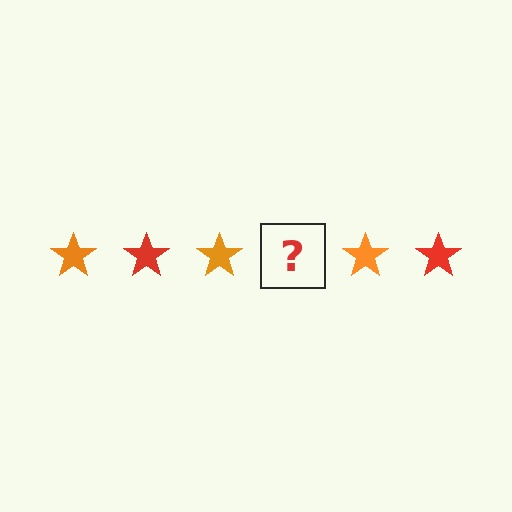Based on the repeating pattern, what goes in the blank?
The blank should be a red star.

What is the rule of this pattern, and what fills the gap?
The rule is that the pattern cycles through orange, red stars. The gap should be filled with a red star.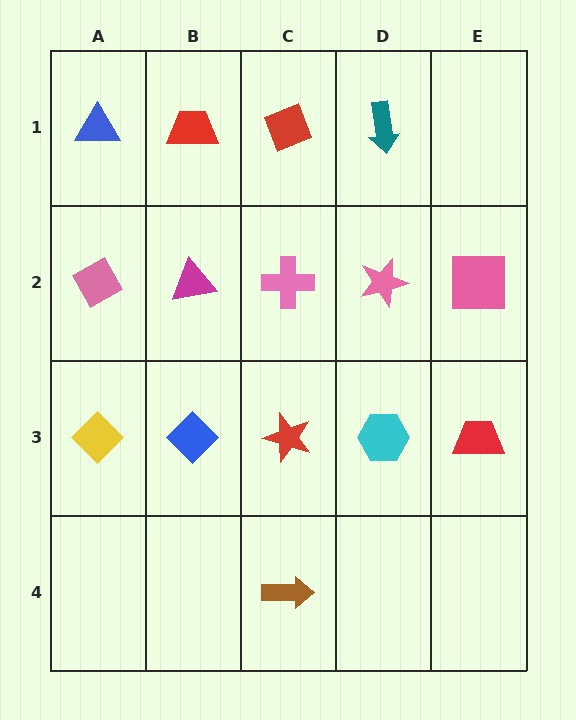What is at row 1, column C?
A red diamond.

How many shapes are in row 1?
4 shapes.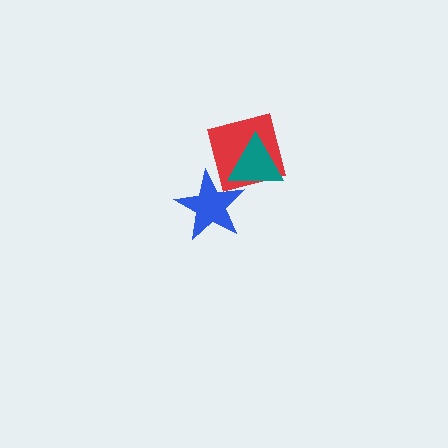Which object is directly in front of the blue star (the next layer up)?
The red square is directly in front of the blue star.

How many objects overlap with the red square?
2 objects overlap with the red square.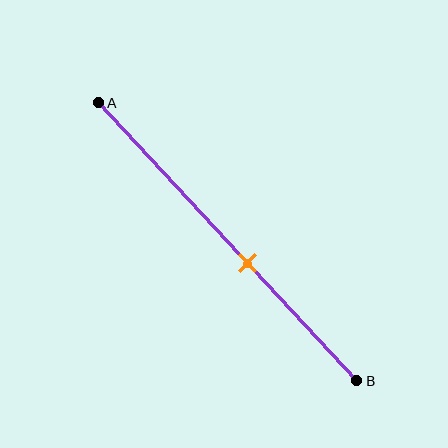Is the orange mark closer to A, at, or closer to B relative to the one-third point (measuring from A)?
The orange mark is closer to point B than the one-third point of segment AB.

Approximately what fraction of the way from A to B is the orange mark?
The orange mark is approximately 60% of the way from A to B.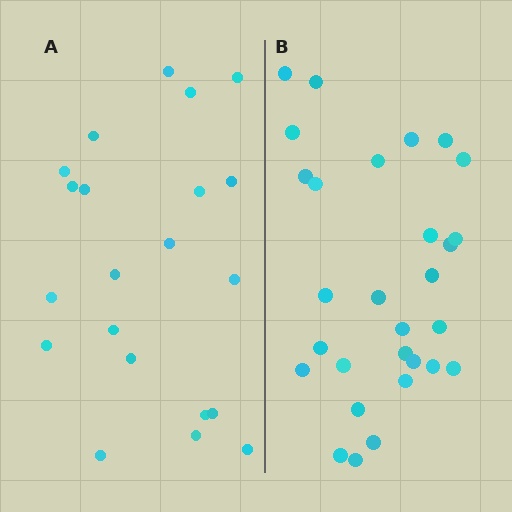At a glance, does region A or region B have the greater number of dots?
Region B (the right region) has more dots.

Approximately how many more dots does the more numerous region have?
Region B has roughly 8 or so more dots than region A.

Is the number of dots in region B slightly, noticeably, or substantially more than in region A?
Region B has noticeably more, but not dramatically so. The ratio is roughly 1.4 to 1.